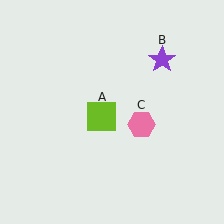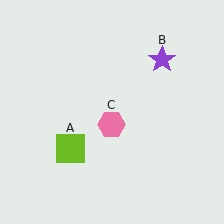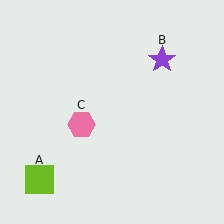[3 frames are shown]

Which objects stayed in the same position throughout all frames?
Purple star (object B) remained stationary.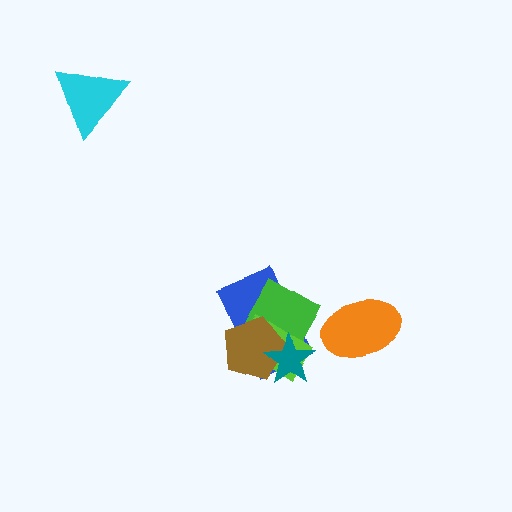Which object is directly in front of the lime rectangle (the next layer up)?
The brown pentagon is directly in front of the lime rectangle.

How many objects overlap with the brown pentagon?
4 objects overlap with the brown pentagon.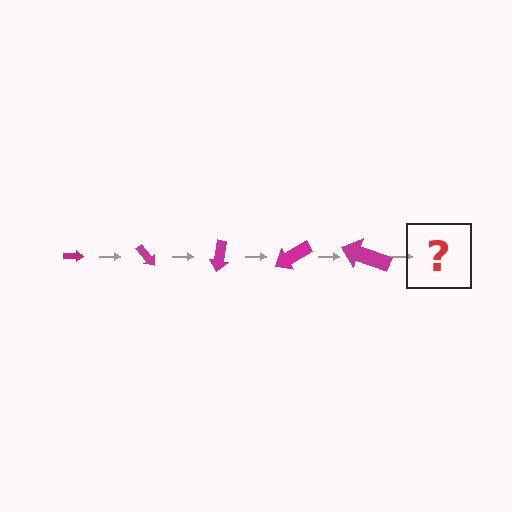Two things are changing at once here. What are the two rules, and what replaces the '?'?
The two rules are that the arrow grows larger each step and it rotates 50 degrees each step. The '?' should be an arrow, larger than the previous one and rotated 250 degrees from the start.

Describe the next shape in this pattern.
It should be an arrow, larger than the previous one and rotated 250 degrees from the start.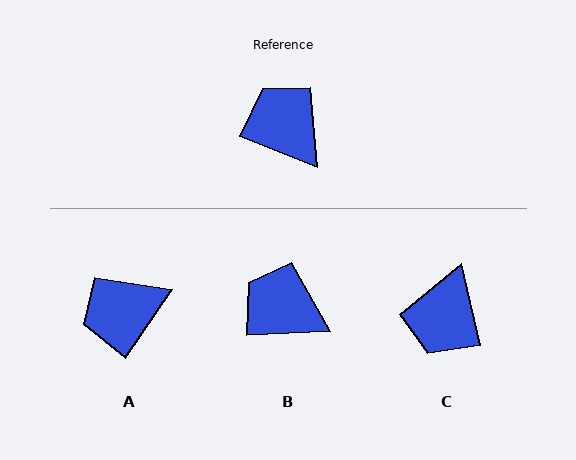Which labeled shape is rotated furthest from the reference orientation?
C, about 125 degrees away.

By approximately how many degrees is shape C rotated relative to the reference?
Approximately 125 degrees counter-clockwise.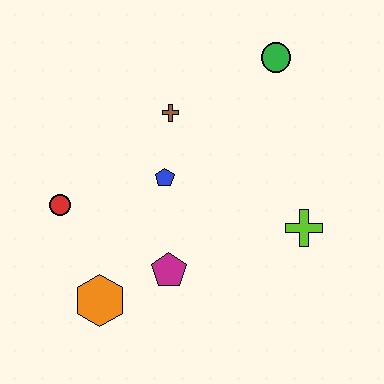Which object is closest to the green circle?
The brown cross is closest to the green circle.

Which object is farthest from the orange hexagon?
The green circle is farthest from the orange hexagon.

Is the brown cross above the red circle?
Yes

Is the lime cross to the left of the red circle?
No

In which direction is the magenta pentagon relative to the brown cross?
The magenta pentagon is below the brown cross.